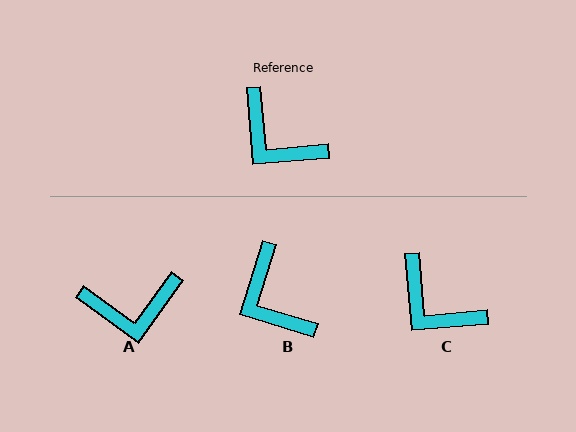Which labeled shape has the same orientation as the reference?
C.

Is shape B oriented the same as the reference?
No, it is off by about 22 degrees.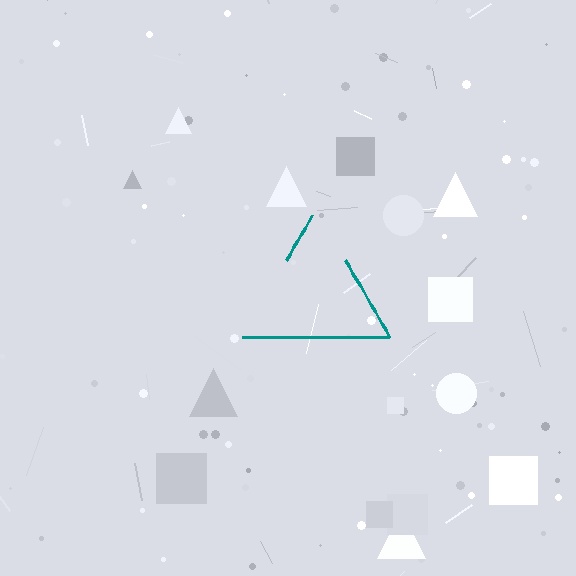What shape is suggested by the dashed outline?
The dashed outline suggests a triangle.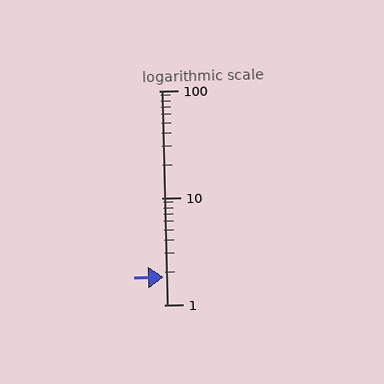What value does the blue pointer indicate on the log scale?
The pointer indicates approximately 1.8.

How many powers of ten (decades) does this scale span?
The scale spans 2 decades, from 1 to 100.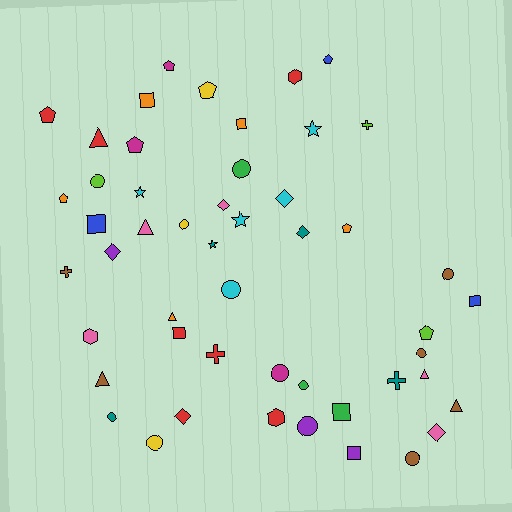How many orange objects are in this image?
There are 5 orange objects.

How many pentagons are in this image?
There are 8 pentagons.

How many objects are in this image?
There are 50 objects.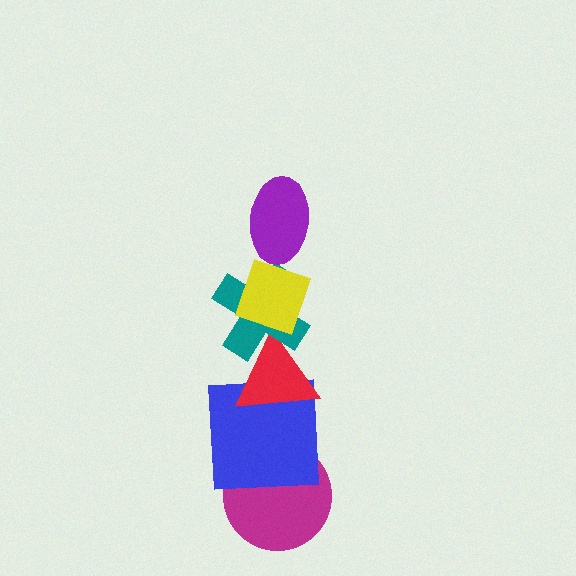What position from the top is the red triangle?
The red triangle is 4th from the top.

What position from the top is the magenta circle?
The magenta circle is 6th from the top.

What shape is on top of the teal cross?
The yellow diamond is on top of the teal cross.